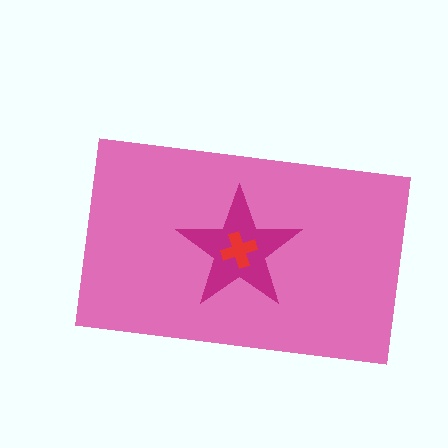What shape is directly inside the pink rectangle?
The magenta star.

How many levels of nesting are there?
3.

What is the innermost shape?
The red cross.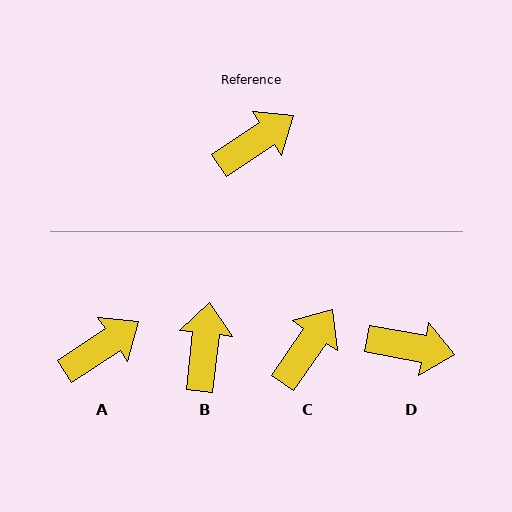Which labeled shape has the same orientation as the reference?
A.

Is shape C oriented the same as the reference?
No, it is off by about 22 degrees.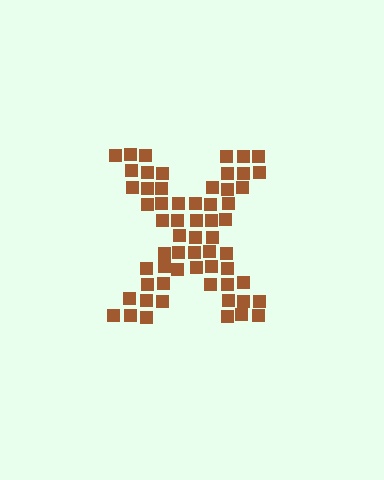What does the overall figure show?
The overall figure shows the letter X.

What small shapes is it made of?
It is made of small squares.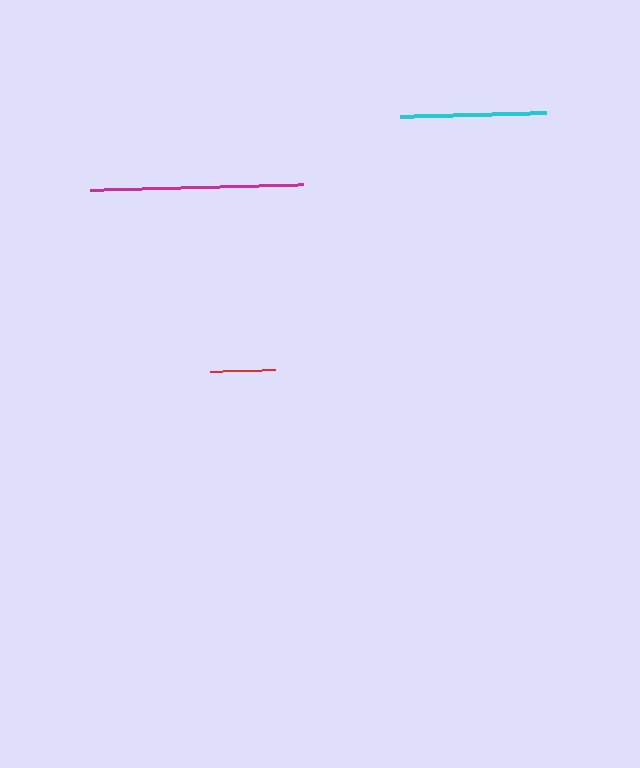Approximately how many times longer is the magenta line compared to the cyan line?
The magenta line is approximately 1.5 times the length of the cyan line.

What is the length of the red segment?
The red segment is approximately 65 pixels long.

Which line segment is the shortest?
The red line is the shortest at approximately 65 pixels.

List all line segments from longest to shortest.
From longest to shortest: magenta, cyan, red.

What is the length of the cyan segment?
The cyan segment is approximately 146 pixels long.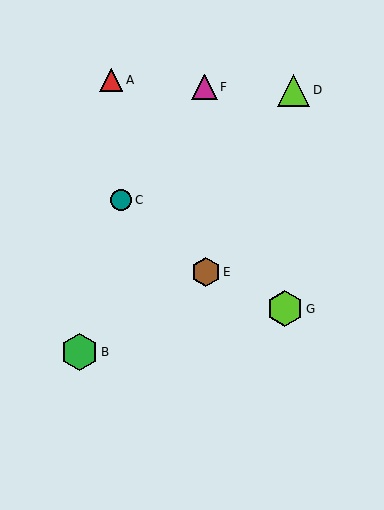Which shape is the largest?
The green hexagon (labeled B) is the largest.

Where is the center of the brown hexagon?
The center of the brown hexagon is at (206, 272).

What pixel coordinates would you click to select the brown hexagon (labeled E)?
Click at (206, 272) to select the brown hexagon E.